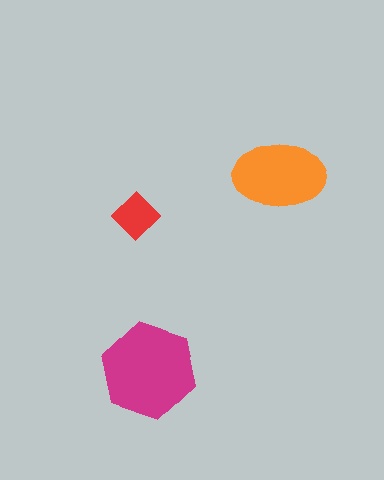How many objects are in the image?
There are 3 objects in the image.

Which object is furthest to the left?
The red diamond is leftmost.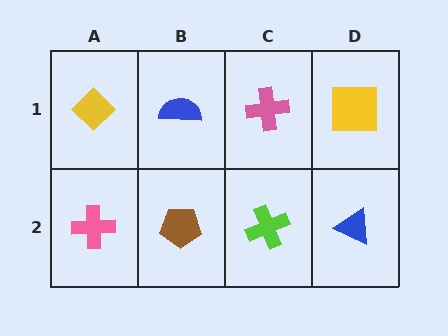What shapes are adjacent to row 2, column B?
A blue semicircle (row 1, column B), a pink cross (row 2, column A), a lime cross (row 2, column C).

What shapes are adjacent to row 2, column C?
A pink cross (row 1, column C), a brown pentagon (row 2, column B), a blue triangle (row 2, column D).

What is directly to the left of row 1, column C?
A blue semicircle.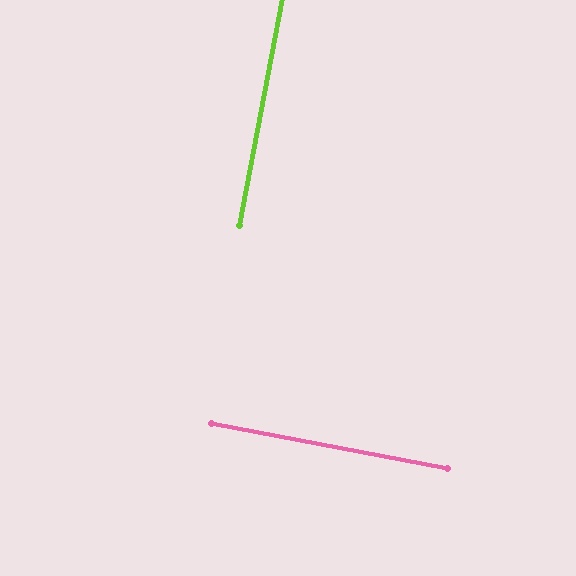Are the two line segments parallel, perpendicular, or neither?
Perpendicular — they meet at approximately 90°.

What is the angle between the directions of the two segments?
Approximately 90 degrees.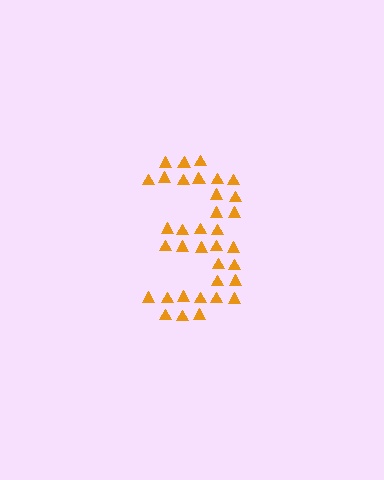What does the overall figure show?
The overall figure shows the digit 3.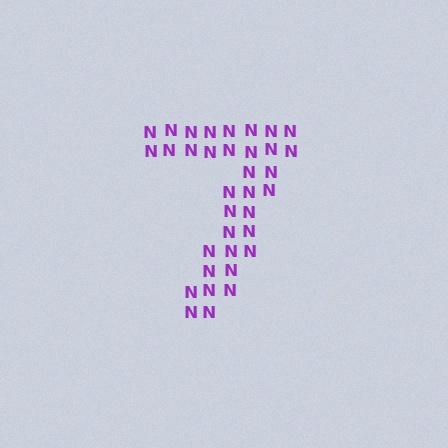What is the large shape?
The large shape is the digit 7.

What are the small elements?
The small elements are letter N's.